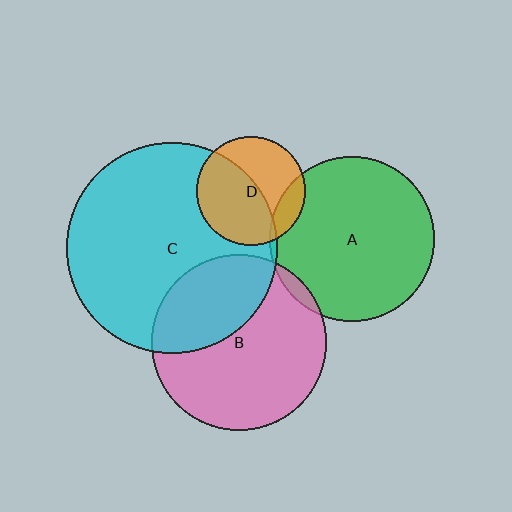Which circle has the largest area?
Circle C (cyan).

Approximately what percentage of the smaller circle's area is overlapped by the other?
Approximately 55%.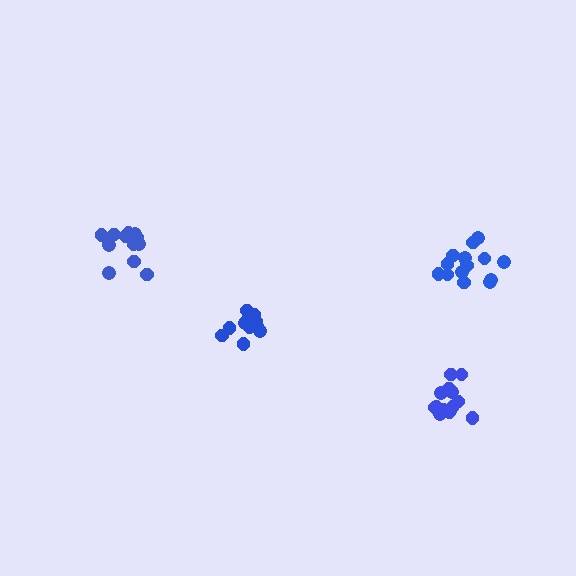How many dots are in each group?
Group 1: 14 dots, Group 2: 15 dots, Group 3: 14 dots, Group 4: 14 dots (57 total).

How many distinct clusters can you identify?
There are 4 distinct clusters.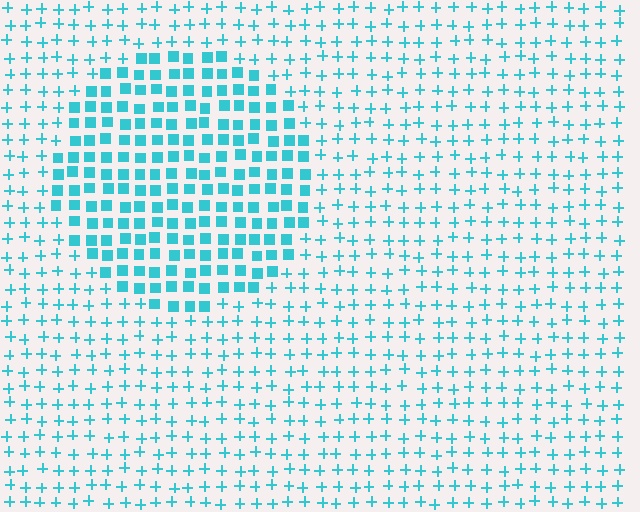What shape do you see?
I see a circle.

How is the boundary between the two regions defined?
The boundary is defined by a change in element shape: squares inside vs. plus signs outside. All elements share the same color and spacing.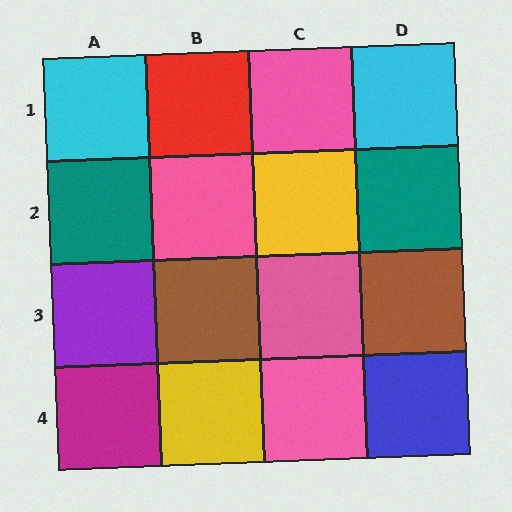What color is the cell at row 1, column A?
Cyan.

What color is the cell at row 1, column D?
Cyan.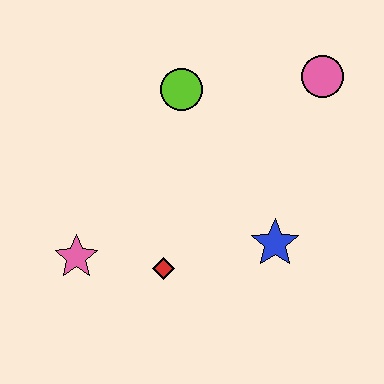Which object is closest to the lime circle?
The pink circle is closest to the lime circle.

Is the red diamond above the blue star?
No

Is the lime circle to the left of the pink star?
No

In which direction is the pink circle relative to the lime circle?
The pink circle is to the right of the lime circle.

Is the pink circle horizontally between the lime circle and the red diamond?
No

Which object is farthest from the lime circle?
The pink star is farthest from the lime circle.